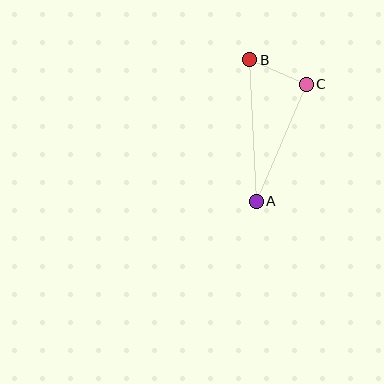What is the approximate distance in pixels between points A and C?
The distance between A and C is approximately 127 pixels.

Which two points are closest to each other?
Points B and C are closest to each other.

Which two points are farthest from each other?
Points A and B are farthest from each other.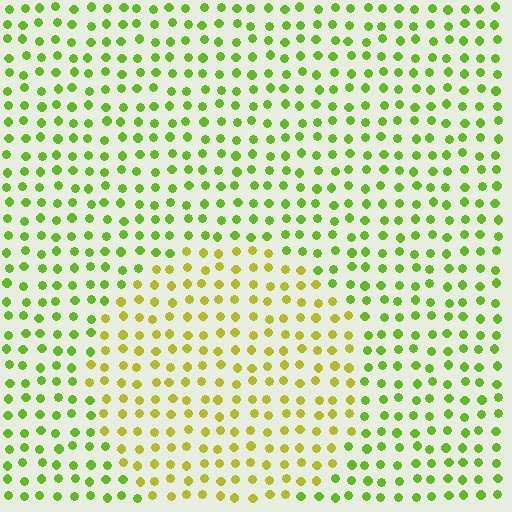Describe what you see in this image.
The image is filled with small lime elements in a uniform arrangement. A circle-shaped region is visible where the elements are tinted to a slightly different hue, forming a subtle color boundary.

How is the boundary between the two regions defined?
The boundary is defined purely by a slight shift in hue (about 34 degrees). Spacing, size, and orientation are identical on both sides.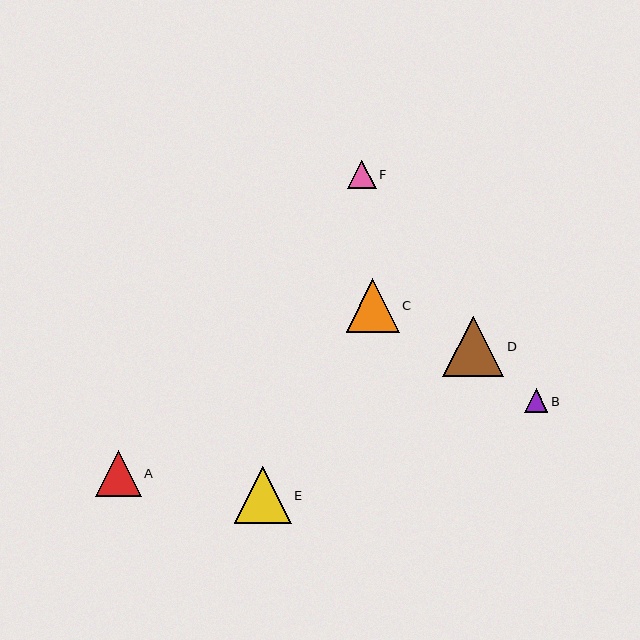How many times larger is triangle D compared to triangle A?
Triangle D is approximately 1.3 times the size of triangle A.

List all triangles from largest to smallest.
From largest to smallest: D, E, C, A, F, B.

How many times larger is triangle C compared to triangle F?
Triangle C is approximately 1.9 times the size of triangle F.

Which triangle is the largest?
Triangle D is the largest with a size of approximately 61 pixels.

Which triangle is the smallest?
Triangle B is the smallest with a size of approximately 23 pixels.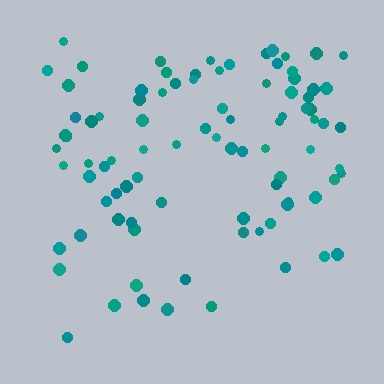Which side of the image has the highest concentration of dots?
The top.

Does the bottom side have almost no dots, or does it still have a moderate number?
Still a moderate number, just noticeably fewer than the top.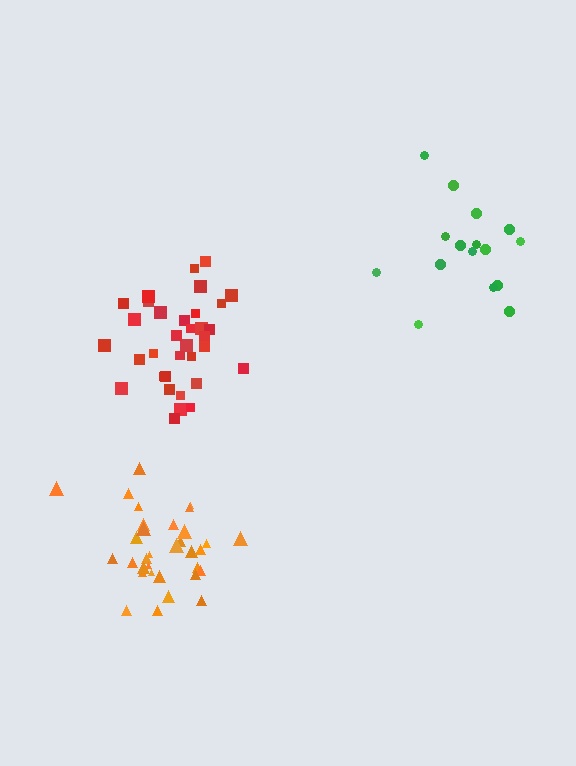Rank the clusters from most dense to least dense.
orange, red, green.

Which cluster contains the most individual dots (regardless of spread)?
Red (35).